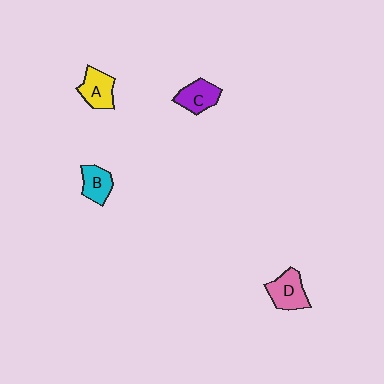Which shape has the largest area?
Shape D (pink).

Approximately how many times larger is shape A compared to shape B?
Approximately 1.2 times.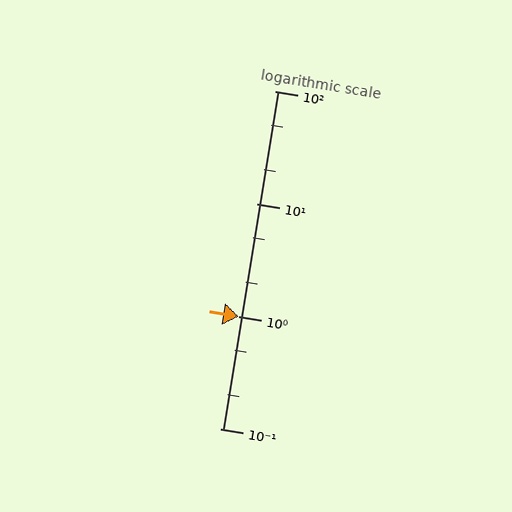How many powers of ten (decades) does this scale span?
The scale spans 3 decades, from 0.1 to 100.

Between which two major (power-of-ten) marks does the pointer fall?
The pointer is between 1 and 10.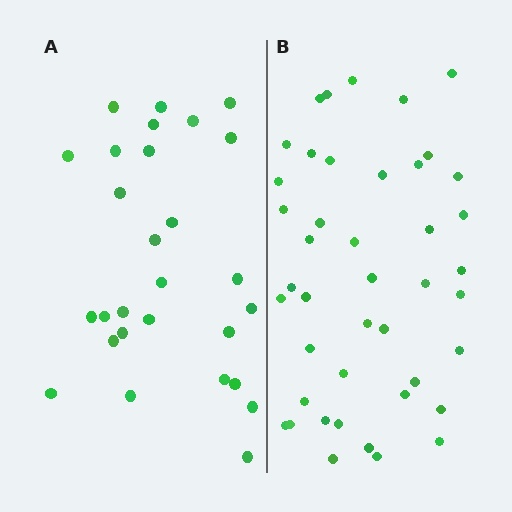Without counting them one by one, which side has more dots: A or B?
Region B (the right region) has more dots.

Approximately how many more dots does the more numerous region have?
Region B has approximately 15 more dots than region A.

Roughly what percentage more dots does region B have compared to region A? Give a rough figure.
About 55% more.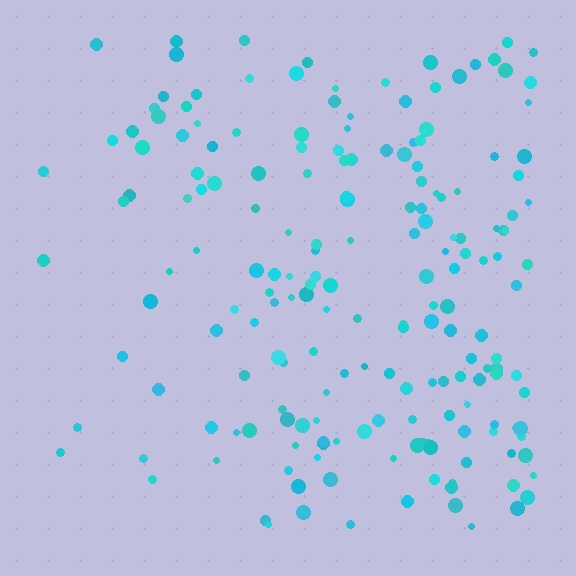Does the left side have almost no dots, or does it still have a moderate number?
Still a moderate number, just noticeably fewer than the right.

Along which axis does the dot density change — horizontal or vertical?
Horizontal.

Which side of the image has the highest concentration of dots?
The right.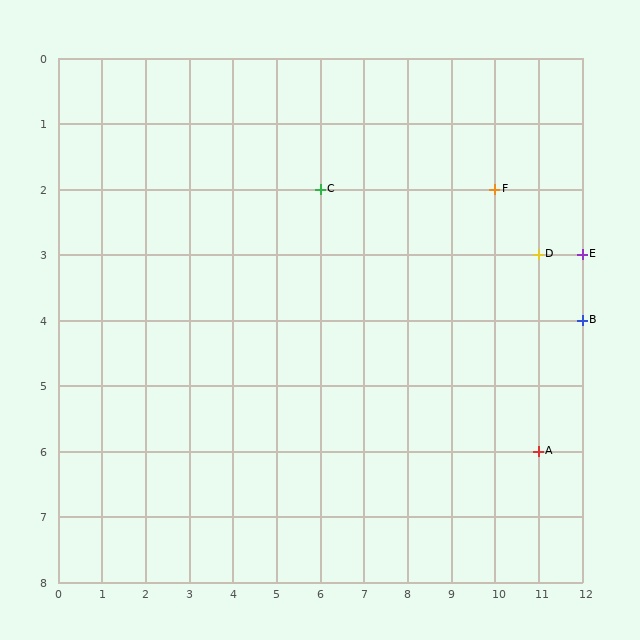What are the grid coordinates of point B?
Point B is at grid coordinates (12, 4).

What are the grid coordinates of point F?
Point F is at grid coordinates (10, 2).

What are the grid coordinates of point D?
Point D is at grid coordinates (11, 3).